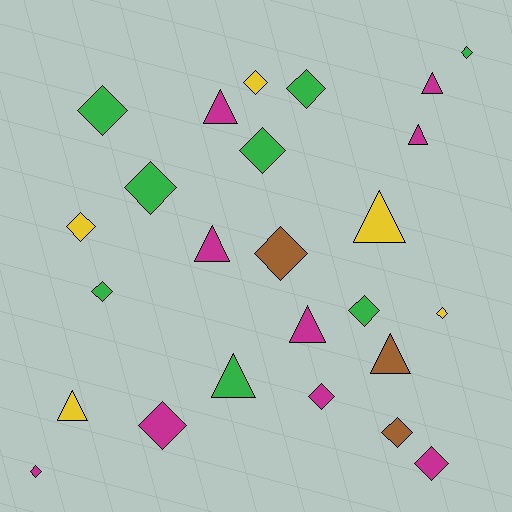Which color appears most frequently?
Magenta, with 9 objects.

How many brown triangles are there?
There is 1 brown triangle.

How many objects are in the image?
There are 25 objects.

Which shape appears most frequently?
Diamond, with 16 objects.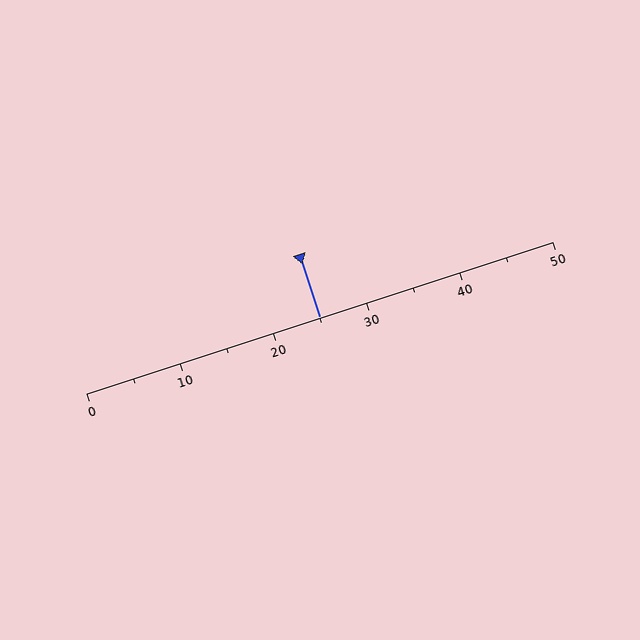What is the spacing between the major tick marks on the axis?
The major ticks are spaced 10 apart.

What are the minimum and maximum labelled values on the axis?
The axis runs from 0 to 50.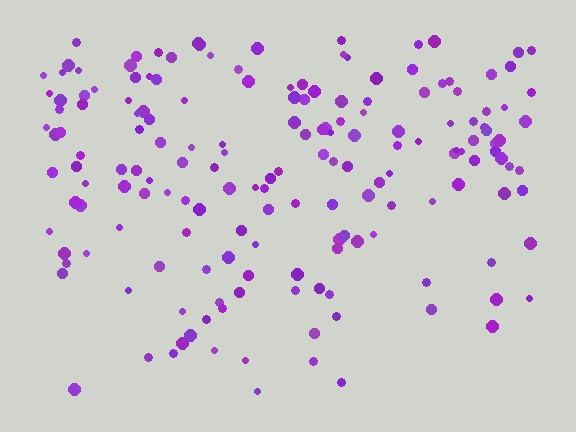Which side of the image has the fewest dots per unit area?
The bottom.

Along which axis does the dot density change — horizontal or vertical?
Vertical.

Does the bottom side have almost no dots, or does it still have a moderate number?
Still a moderate number, just noticeably fewer than the top.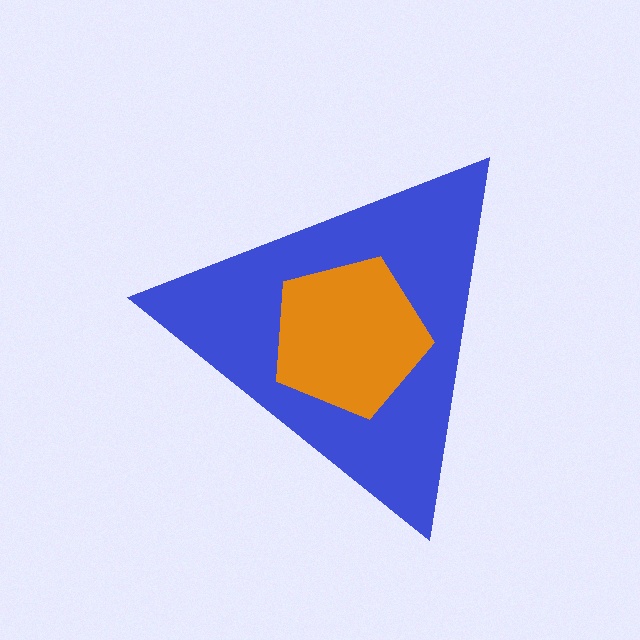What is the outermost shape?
The blue triangle.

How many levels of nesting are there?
2.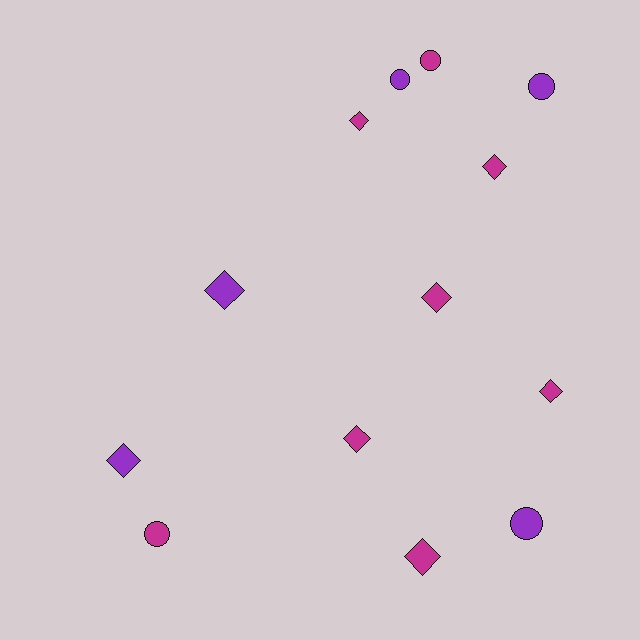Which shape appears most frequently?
Diamond, with 8 objects.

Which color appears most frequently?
Magenta, with 8 objects.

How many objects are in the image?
There are 13 objects.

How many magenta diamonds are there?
There are 6 magenta diamonds.